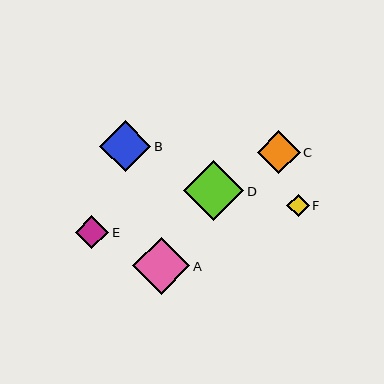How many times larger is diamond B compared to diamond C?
Diamond B is approximately 1.2 times the size of diamond C.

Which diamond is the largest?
Diamond D is the largest with a size of approximately 60 pixels.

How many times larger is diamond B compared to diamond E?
Diamond B is approximately 1.5 times the size of diamond E.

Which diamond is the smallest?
Diamond F is the smallest with a size of approximately 22 pixels.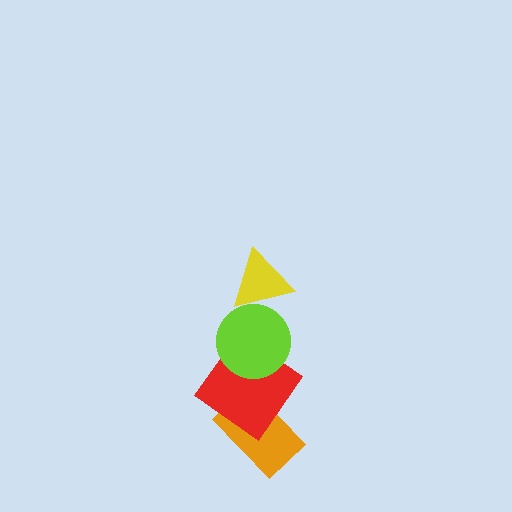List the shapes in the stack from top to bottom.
From top to bottom: the yellow triangle, the lime circle, the red diamond, the orange rectangle.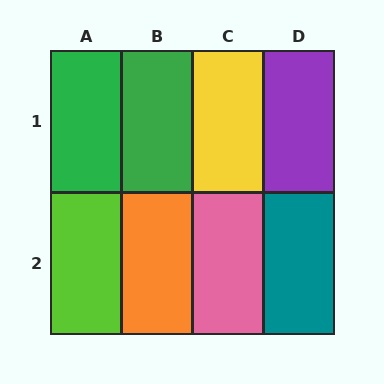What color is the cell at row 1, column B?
Green.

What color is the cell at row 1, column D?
Purple.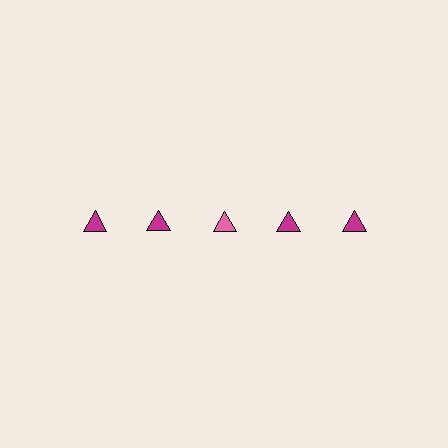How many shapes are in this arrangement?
There are 5 shapes arranged in a grid pattern.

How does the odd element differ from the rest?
It has a different color: pink instead of magenta.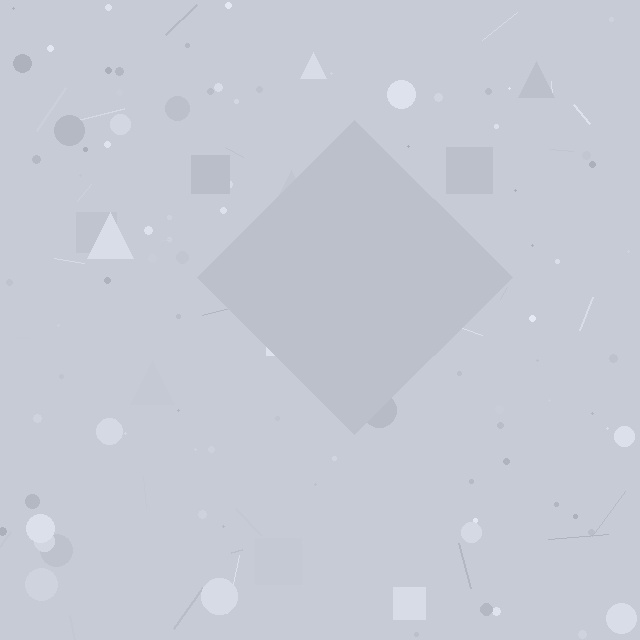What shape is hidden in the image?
A diamond is hidden in the image.